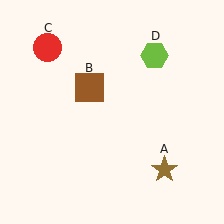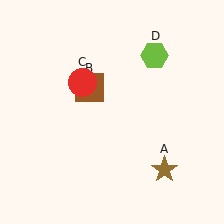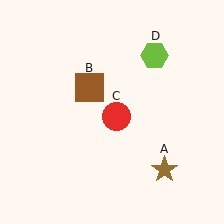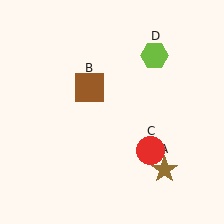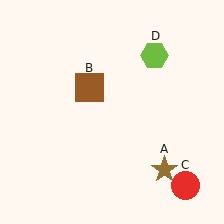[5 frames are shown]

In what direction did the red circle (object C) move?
The red circle (object C) moved down and to the right.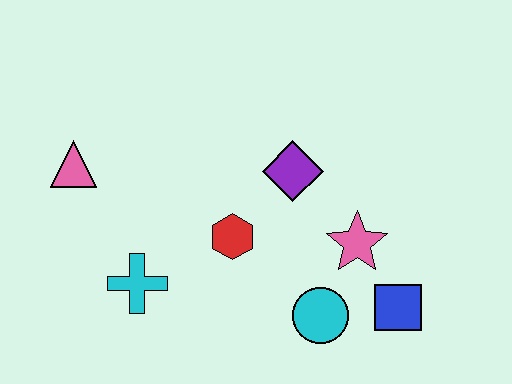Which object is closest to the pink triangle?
The cyan cross is closest to the pink triangle.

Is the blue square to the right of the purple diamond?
Yes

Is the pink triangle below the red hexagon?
No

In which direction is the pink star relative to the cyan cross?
The pink star is to the right of the cyan cross.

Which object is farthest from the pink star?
The pink triangle is farthest from the pink star.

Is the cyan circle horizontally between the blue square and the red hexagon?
Yes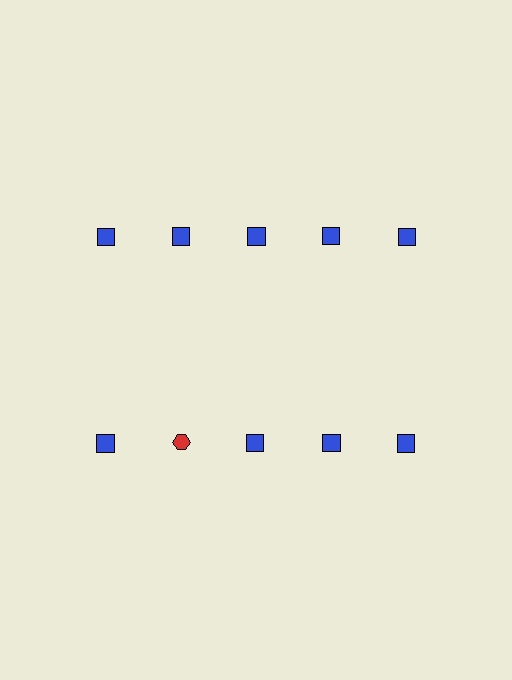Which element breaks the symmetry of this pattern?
The red hexagon in the second row, second from left column breaks the symmetry. All other shapes are blue squares.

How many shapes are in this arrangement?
There are 10 shapes arranged in a grid pattern.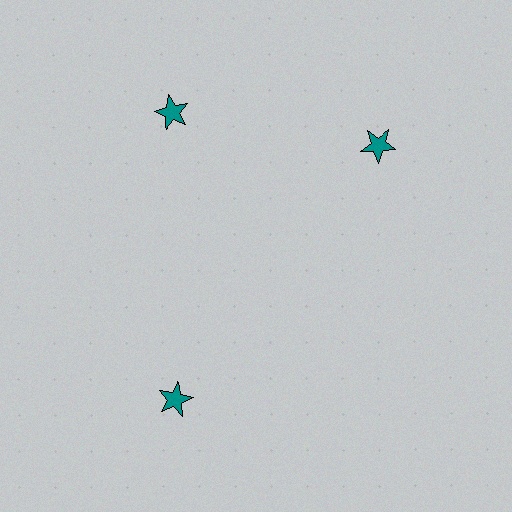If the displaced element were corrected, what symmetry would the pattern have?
It would have 3-fold rotational symmetry — the pattern would map onto itself every 120 degrees.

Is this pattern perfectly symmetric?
No. The 3 teal stars are arranged in a ring, but one element near the 3 o'clock position is rotated out of alignment along the ring, breaking the 3-fold rotational symmetry.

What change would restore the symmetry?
The symmetry would be restored by rotating it back into even spacing with its neighbors so that all 3 stars sit at equal angles and equal distance from the center.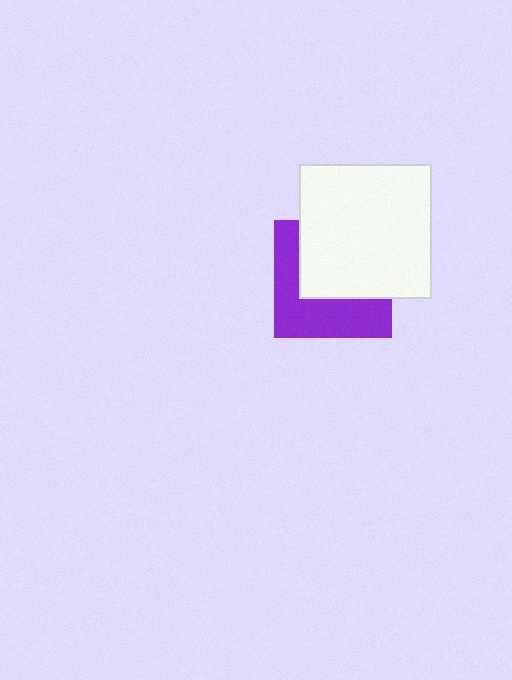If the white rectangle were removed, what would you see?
You would see the complete purple square.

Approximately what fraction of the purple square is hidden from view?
Roughly 53% of the purple square is hidden behind the white rectangle.